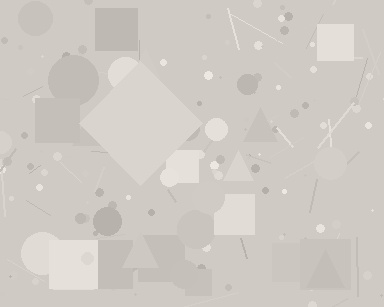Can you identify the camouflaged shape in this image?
The camouflaged shape is a diamond.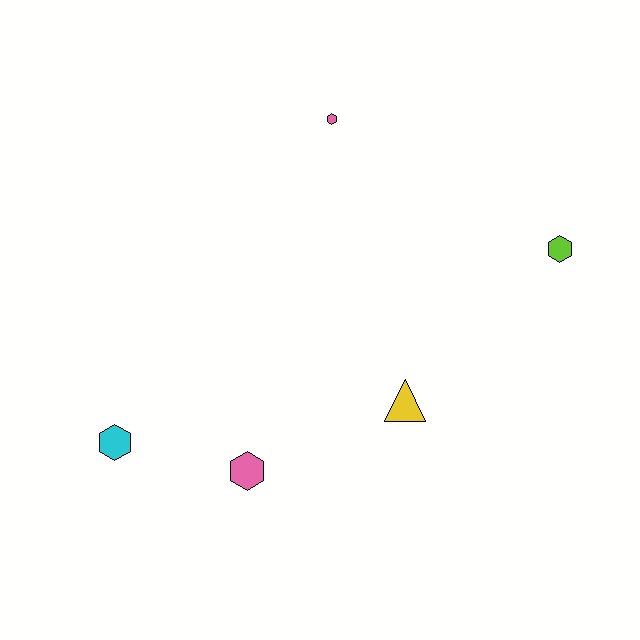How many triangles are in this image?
There is 1 triangle.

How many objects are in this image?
There are 5 objects.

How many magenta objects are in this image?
There are no magenta objects.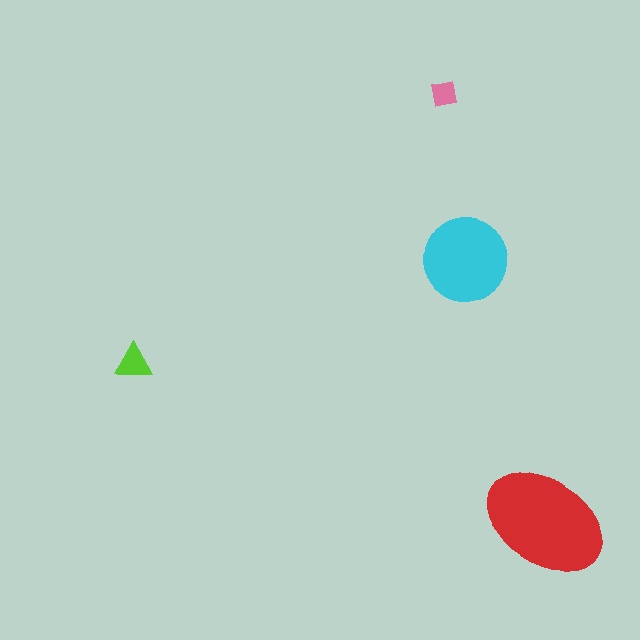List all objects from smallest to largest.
The pink square, the lime triangle, the cyan circle, the red ellipse.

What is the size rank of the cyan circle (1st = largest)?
2nd.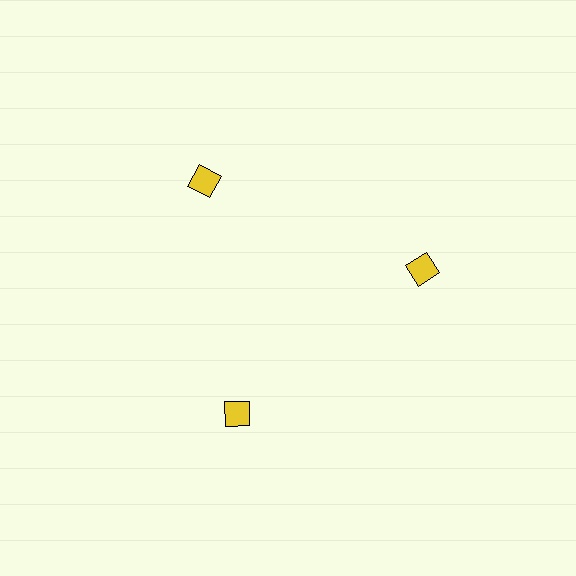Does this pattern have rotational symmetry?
Yes, this pattern has 3-fold rotational symmetry. It looks the same after rotating 120 degrees around the center.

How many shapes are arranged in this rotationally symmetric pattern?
There are 3 shapes, arranged in 3 groups of 1.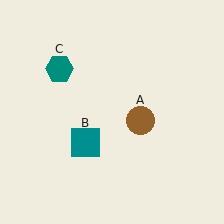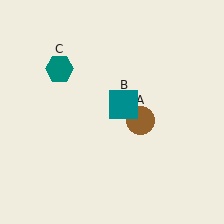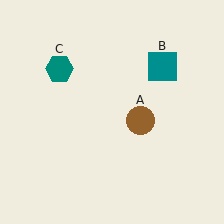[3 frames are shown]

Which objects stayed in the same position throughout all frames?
Brown circle (object A) and teal hexagon (object C) remained stationary.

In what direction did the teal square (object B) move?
The teal square (object B) moved up and to the right.